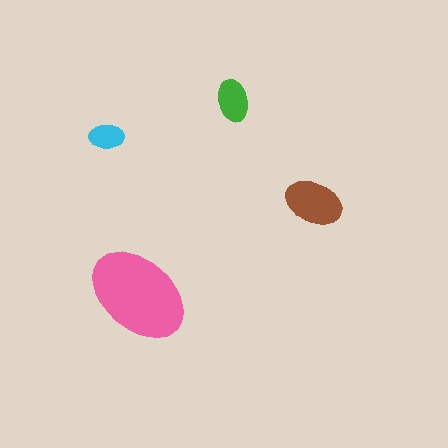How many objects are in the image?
There are 4 objects in the image.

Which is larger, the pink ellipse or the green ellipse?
The pink one.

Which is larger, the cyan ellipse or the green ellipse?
The green one.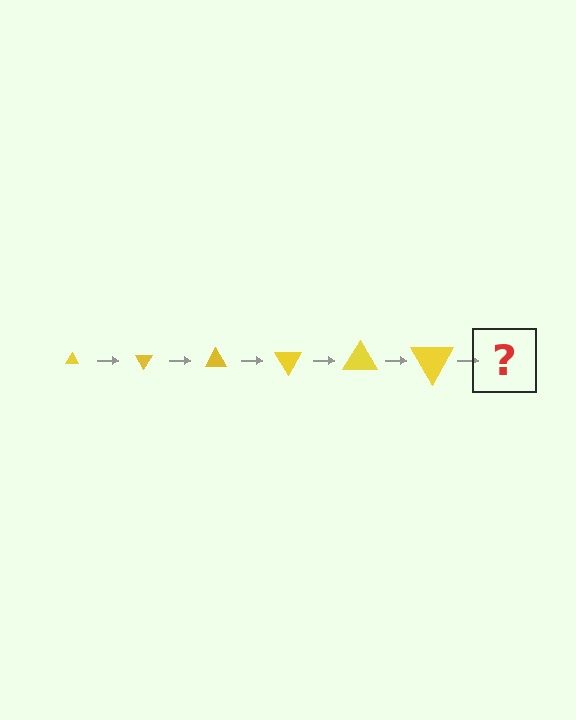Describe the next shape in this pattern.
It should be a triangle, larger than the previous one and rotated 360 degrees from the start.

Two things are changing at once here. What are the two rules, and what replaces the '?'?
The two rules are that the triangle grows larger each step and it rotates 60 degrees each step. The '?' should be a triangle, larger than the previous one and rotated 360 degrees from the start.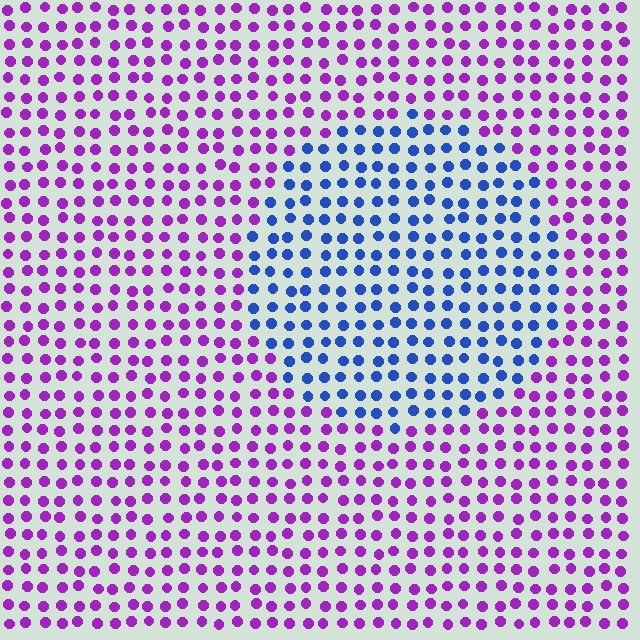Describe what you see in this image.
The image is filled with small purple elements in a uniform arrangement. A circle-shaped region is visible where the elements are tinted to a slightly different hue, forming a subtle color boundary.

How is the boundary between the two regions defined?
The boundary is defined purely by a slight shift in hue (about 64 degrees). Spacing, size, and orientation are identical on both sides.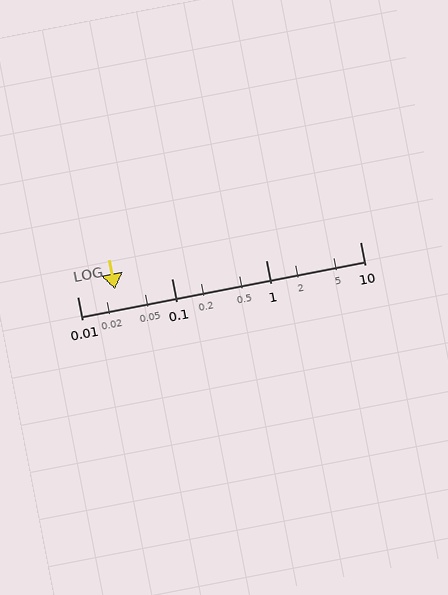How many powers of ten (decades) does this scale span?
The scale spans 3 decades, from 0.01 to 10.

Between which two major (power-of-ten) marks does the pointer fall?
The pointer is between 0.01 and 0.1.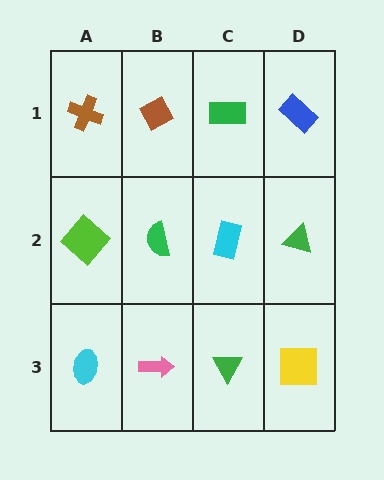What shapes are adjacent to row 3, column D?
A green triangle (row 2, column D), a green triangle (row 3, column C).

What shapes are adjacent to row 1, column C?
A cyan rectangle (row 2, column C), a brown diamond (row 1, column B), a blue rectangle (row 1, column D).